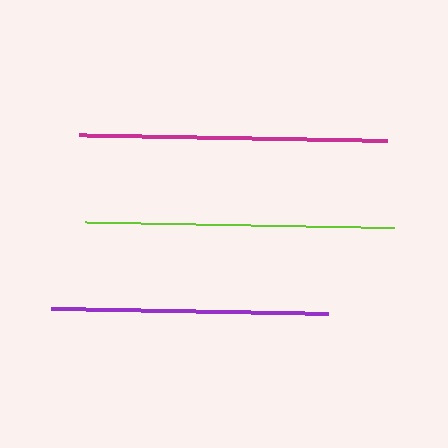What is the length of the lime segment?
The lime segment is approximately 309 pixels long.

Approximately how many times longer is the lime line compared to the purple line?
The lime line is approximately 1.1 times the length of the purple line.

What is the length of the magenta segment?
The magenta segment is approximately 308 pixels long.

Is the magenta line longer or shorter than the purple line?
The magenta line is longer than the purple line.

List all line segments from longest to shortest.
From longest to shortest: lime, magenta, purple.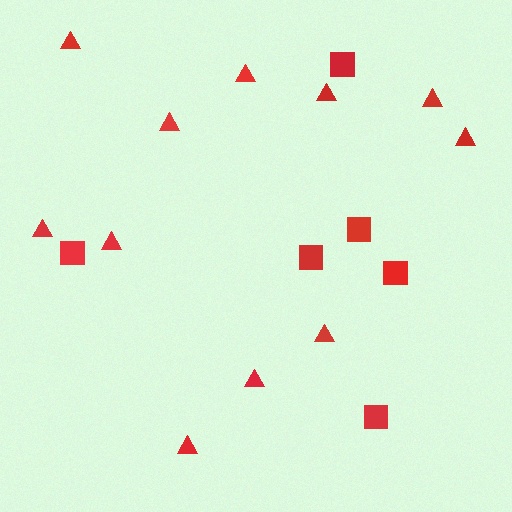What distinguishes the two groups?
There are 2 groups: one group of squares (6) and one group of triangles (11).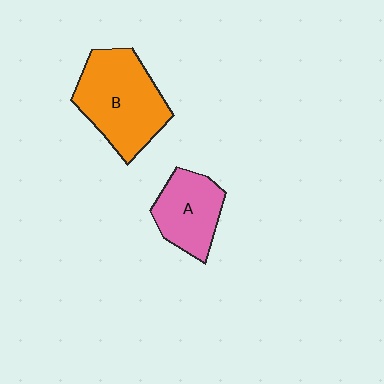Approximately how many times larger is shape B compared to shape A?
Approximately 1.5 times.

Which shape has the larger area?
Shape B (orange).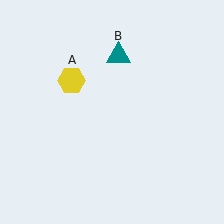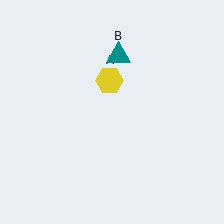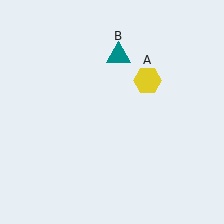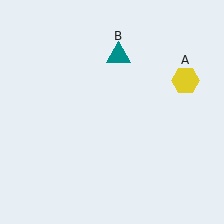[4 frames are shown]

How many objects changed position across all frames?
1 object changed position: yellow hexagon (object A).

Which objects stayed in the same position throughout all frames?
Teal triangle (object B) remained stationary.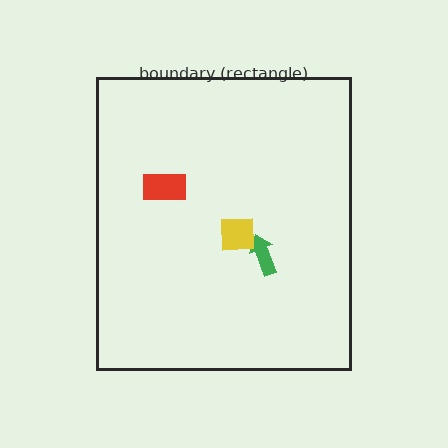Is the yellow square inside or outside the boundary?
Inside.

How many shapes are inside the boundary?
3 inside, 0 outside.